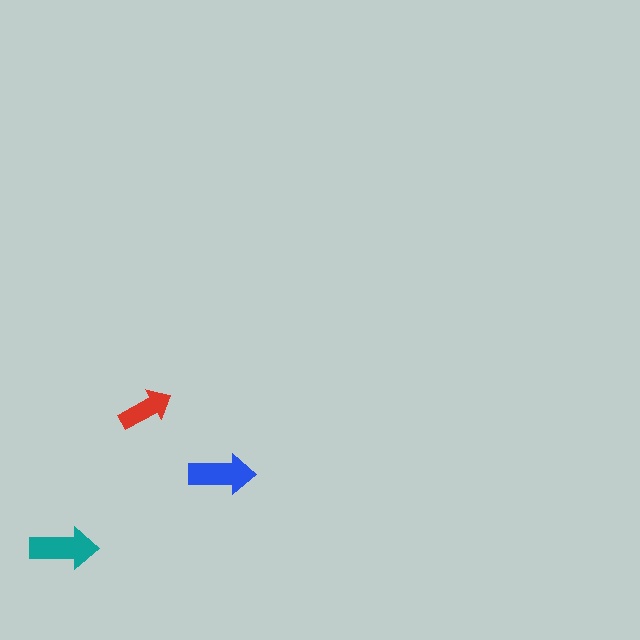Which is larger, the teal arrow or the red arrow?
The teal one.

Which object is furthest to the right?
The blue arrow is rightmost.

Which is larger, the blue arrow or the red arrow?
The blue one.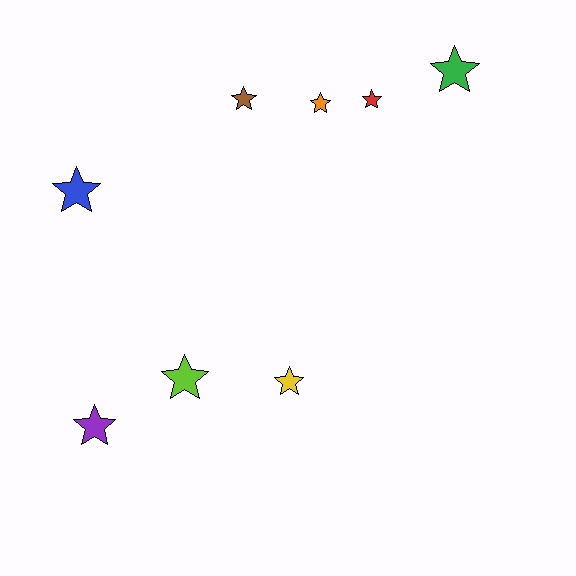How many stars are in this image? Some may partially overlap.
There are 8 stars.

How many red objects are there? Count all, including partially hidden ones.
There is 1 red object.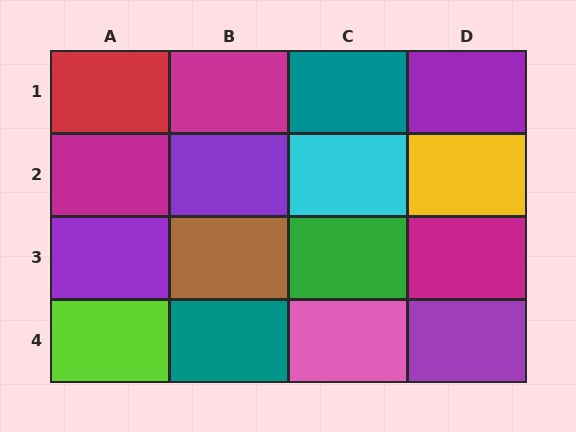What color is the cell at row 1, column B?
Magenta.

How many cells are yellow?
1 cell is yellow.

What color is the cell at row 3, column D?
Magenta.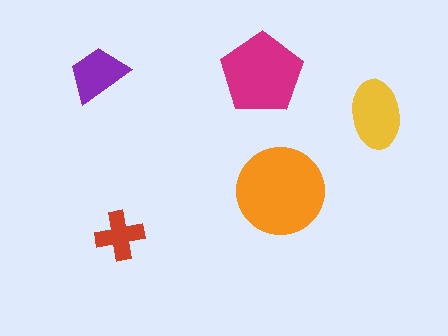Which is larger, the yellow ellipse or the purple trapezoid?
The yellow ellipse.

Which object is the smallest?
The red cross.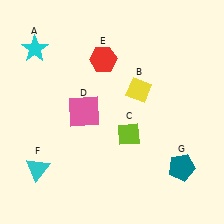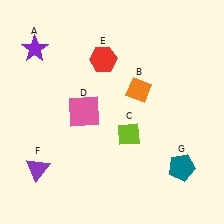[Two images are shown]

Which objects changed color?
A changed from cyan to purple. B changed from yellow to orange. F changed from cyan to purple.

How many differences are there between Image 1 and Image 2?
There are 3 differences between the two images.